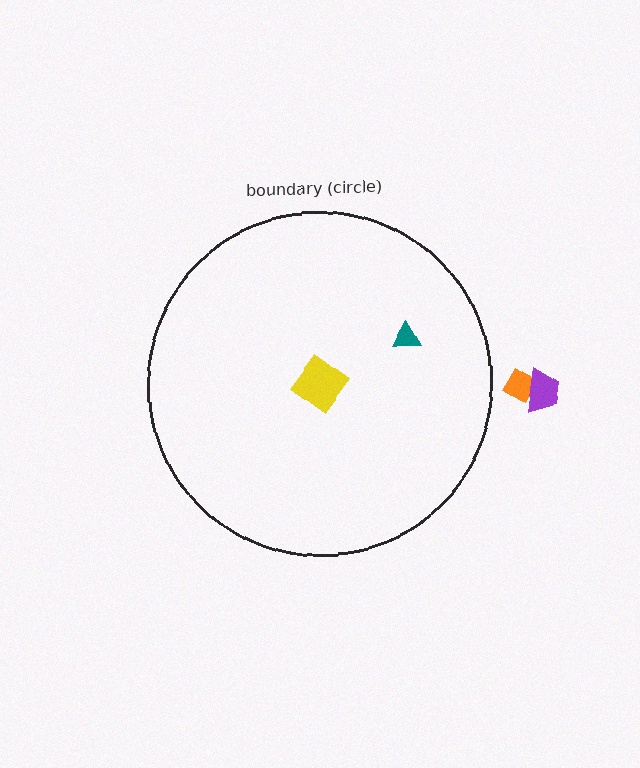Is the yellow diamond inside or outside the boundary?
Inside.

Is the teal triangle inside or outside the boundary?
Inside.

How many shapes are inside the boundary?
2 inside, 2 outside.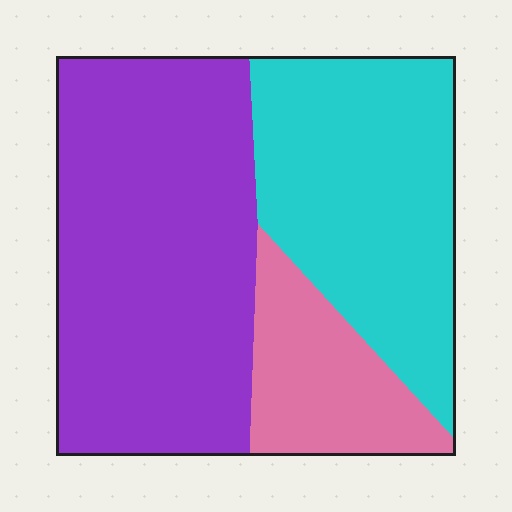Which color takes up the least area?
Pink, at roughly 15%.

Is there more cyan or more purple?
Purple.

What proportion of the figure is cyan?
Cyan takes up about one third (1/3) of the figure.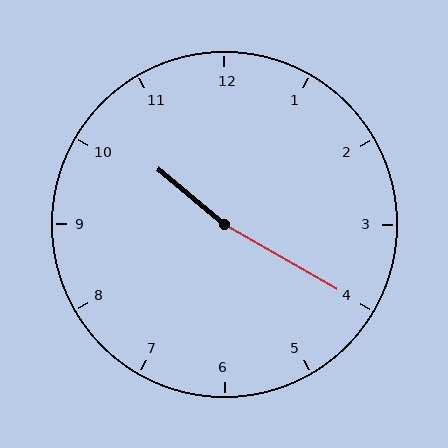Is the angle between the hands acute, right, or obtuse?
It is obtuse.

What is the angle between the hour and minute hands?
Approximately 170 degrees.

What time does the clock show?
10:20.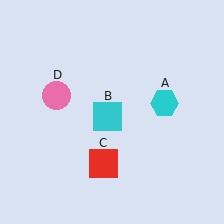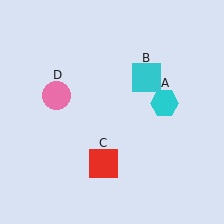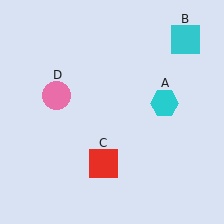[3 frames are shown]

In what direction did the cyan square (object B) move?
The cyan square (object B) moved up and to the right.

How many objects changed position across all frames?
1 object changed position: cyan square (object B).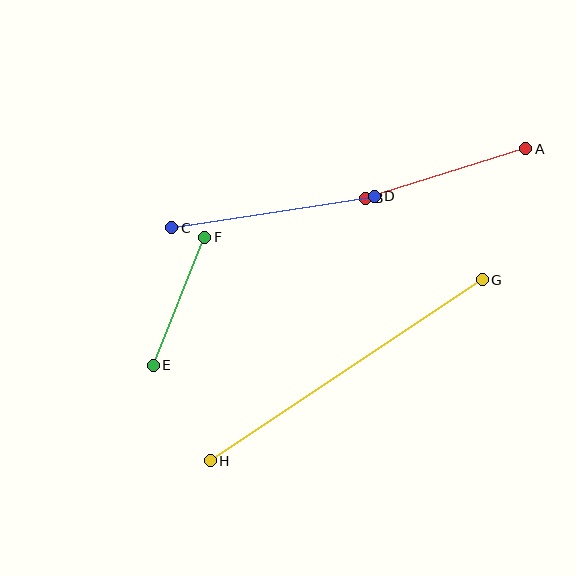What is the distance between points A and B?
The distance is approximately 168 pixels.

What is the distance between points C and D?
The distance is approximately 206 pixels.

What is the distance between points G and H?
The distance is approximately 326 pixels.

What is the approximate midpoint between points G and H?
The midpoint is at approximately (346, 370) pixels.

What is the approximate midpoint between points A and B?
The midpoint is at approximately (445, 173) pixels.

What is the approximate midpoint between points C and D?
The midpoint is at approximately (273, 212) pixels.